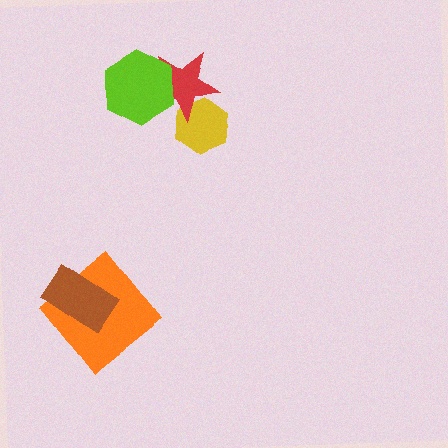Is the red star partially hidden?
Yes, it is partially covered by another shape.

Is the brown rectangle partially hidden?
No, no other shape covers it.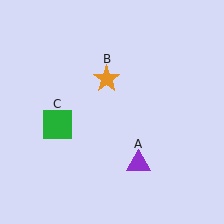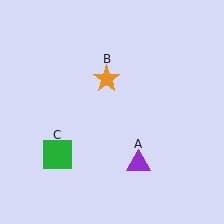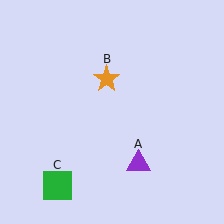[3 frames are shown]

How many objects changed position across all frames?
1 object changed position: green square (object C).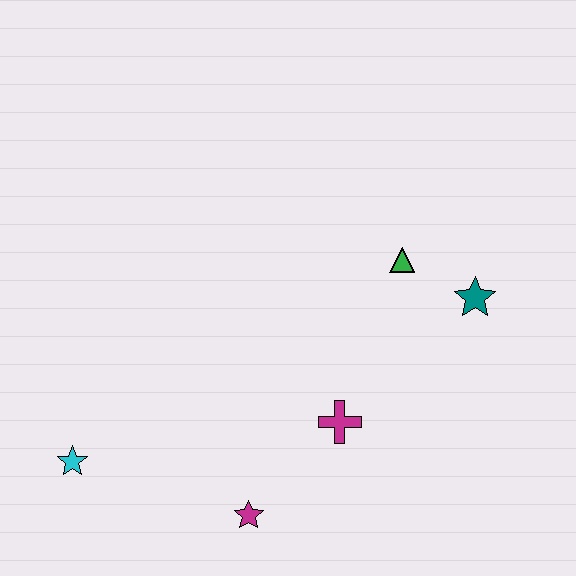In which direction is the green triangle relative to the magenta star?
The green triangle is above the magenta star.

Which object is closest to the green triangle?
The teal star is closest to the green triangle.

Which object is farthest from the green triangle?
The cyan star is farthest from the green triangle.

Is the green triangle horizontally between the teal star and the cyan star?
Yes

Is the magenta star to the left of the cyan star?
No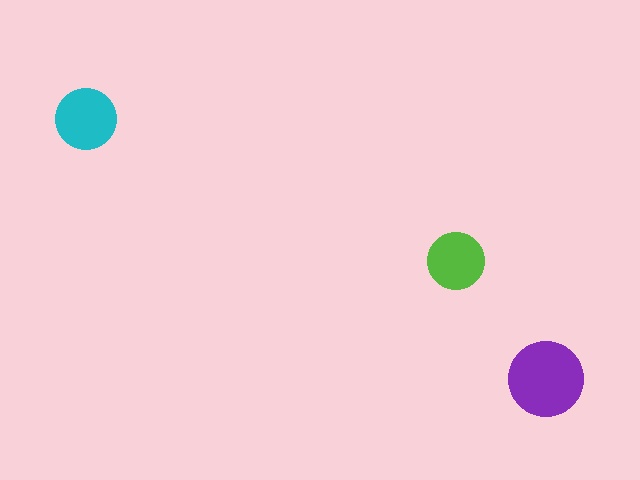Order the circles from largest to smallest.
the purple one, the cyan one, the lime one.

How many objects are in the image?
There are 3 objects in the image.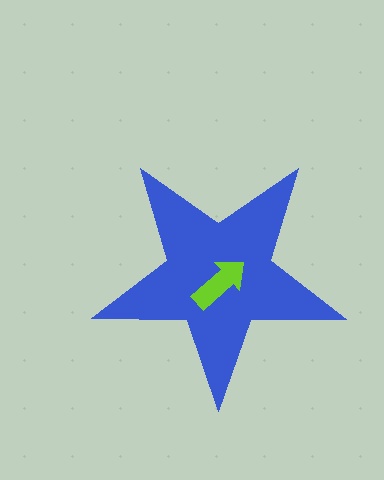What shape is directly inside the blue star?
The lime arrow.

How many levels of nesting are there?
2.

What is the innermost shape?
The lime arrow.